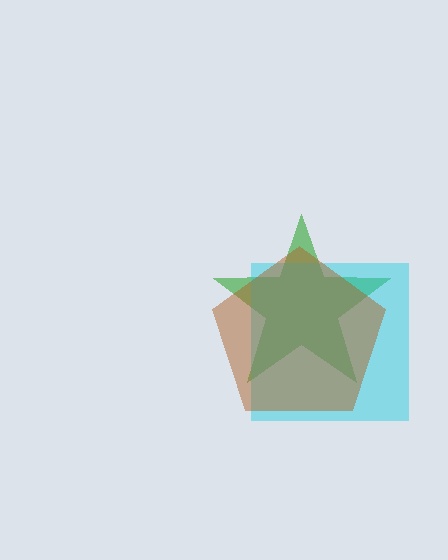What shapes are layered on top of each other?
The layered shapes are: a green star, a cyan square, a brown pentagon.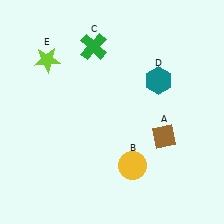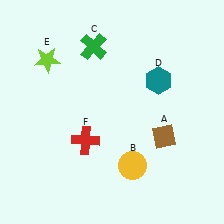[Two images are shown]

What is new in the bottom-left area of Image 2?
A red cross (F) was added in the bottom-left area of Image 2.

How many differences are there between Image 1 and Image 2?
There is 1 difference between the two images.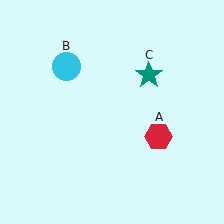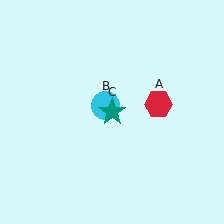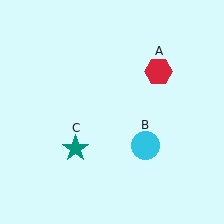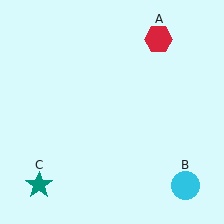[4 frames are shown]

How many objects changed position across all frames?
3 objects changed position: red hexagon (object A), cyan circle (object B), teal star (object C).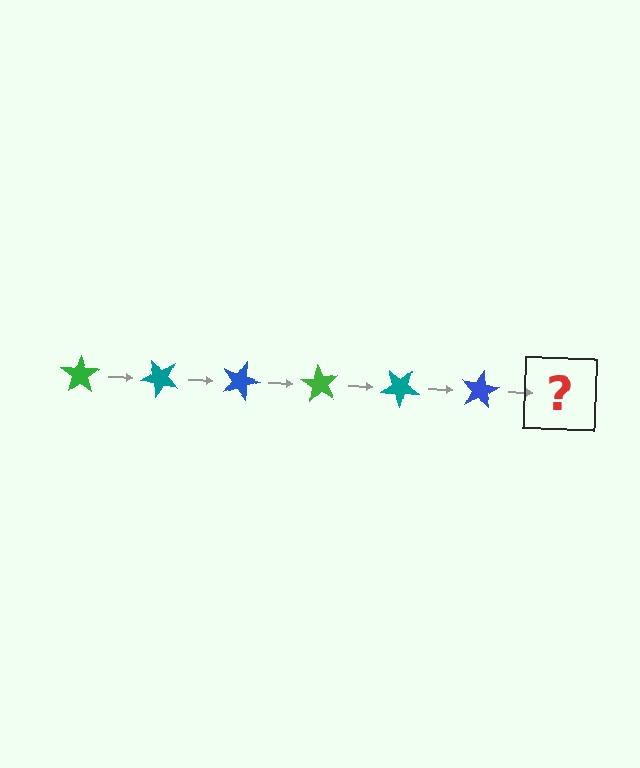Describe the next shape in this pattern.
It should be a green star, rotated 270 degrees from the start.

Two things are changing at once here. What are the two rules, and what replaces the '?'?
The two rules are that it rotates 45 degrees each step and the color cycles through green, teal, and blue. The '?' should be a green star, rotated 270 degrees from the start.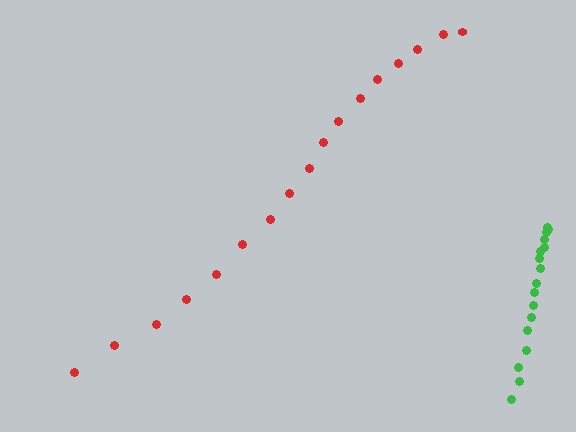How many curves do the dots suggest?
There are 2 distinct paths.